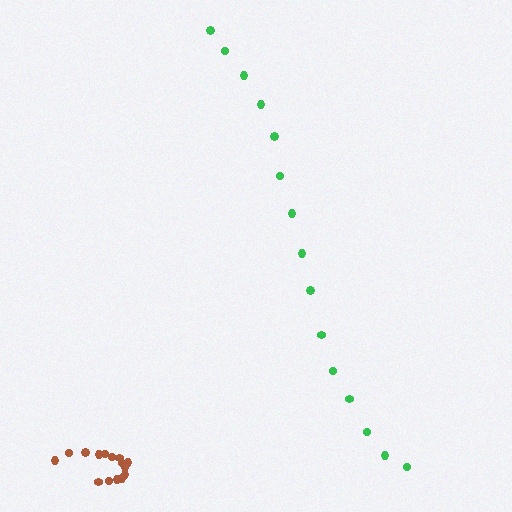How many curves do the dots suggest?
There are 2 distinct paths.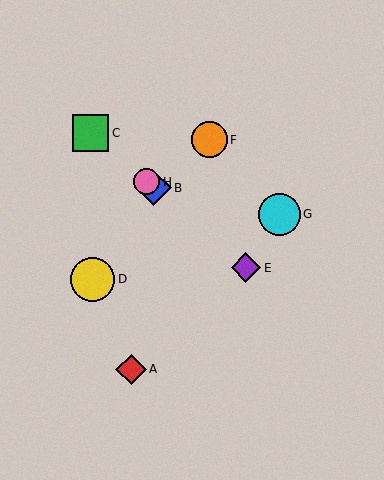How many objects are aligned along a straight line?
4 objects (B, C, E, H) are aligned along a straight line.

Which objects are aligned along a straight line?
Objects B, C, E, H are aligned along a straight line.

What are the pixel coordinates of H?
Object H is at (147, 182).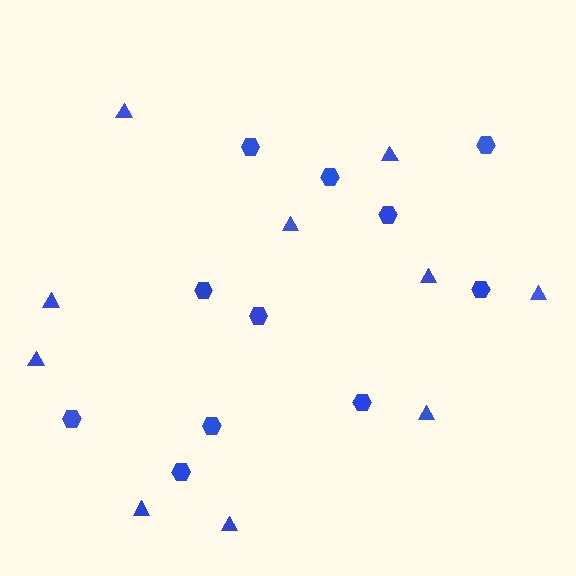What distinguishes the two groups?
There are 2 groups: one group of triangles (10) and one group of hexagons (11).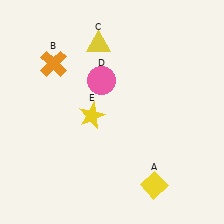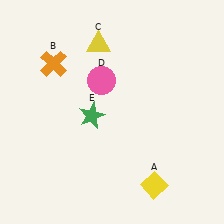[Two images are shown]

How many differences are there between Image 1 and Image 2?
There is 1 difference between the two images.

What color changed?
The star (E) changed from yellow in Image 1 to green in Image 2.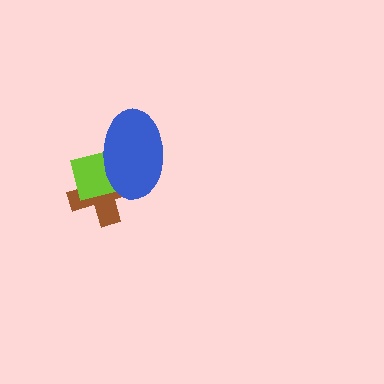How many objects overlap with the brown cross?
2 objects overlap with the brown cross.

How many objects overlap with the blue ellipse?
2 objects overlap with the blue ellipse.